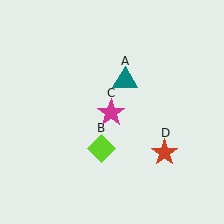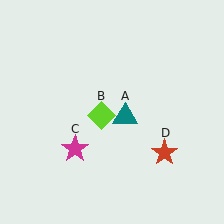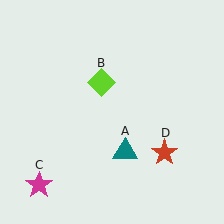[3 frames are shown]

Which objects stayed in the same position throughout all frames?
Red star (object D) remained stationary.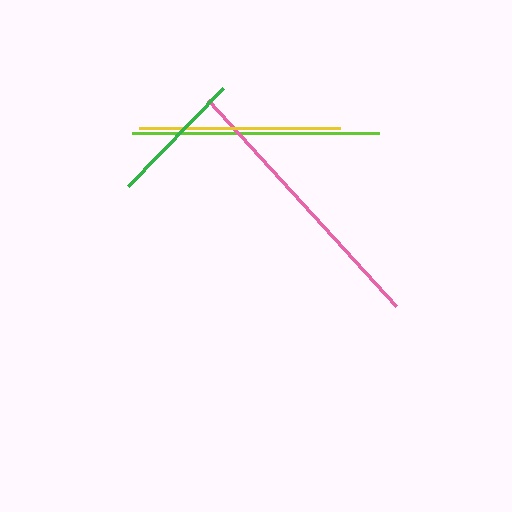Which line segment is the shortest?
The green line is the shortest at approximately 136 pixels.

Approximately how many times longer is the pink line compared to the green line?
The pink line is approximately 2.0 times the length of the green line.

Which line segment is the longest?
The pink line is the longest at approximately 279 pixels.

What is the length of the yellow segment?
The yellow segment is approximately 201 pixels long.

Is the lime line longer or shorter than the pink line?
The pink line is longer than the lime line.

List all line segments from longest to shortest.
From longest to shortest: pink, lime, yellow, green.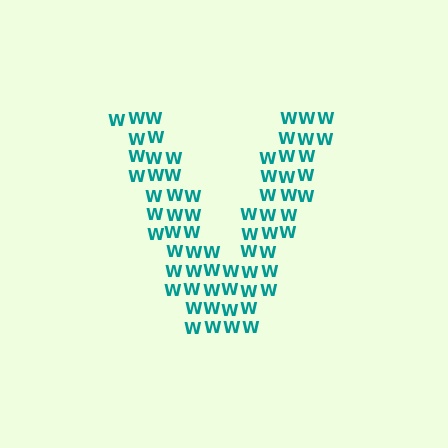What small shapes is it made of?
It is made of small letter W's.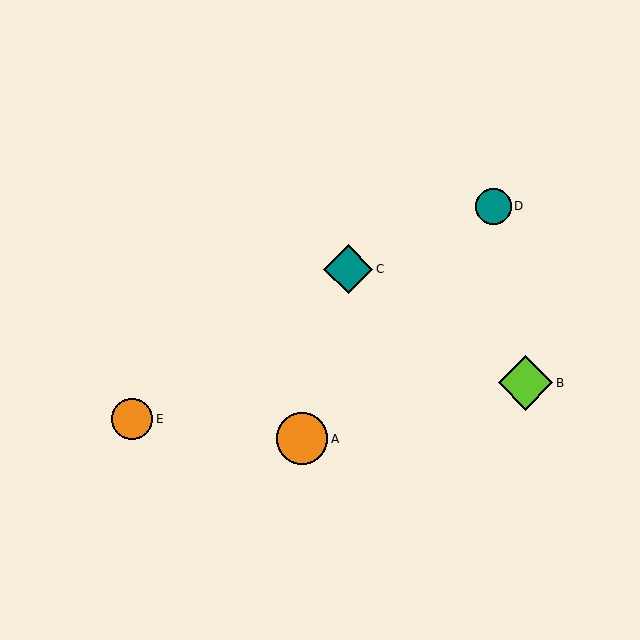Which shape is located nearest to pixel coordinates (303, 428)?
The orange circle (labeled A) at (302, 439) is nearest to that location.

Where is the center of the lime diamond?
The center of the lime diamond is at (525, 383).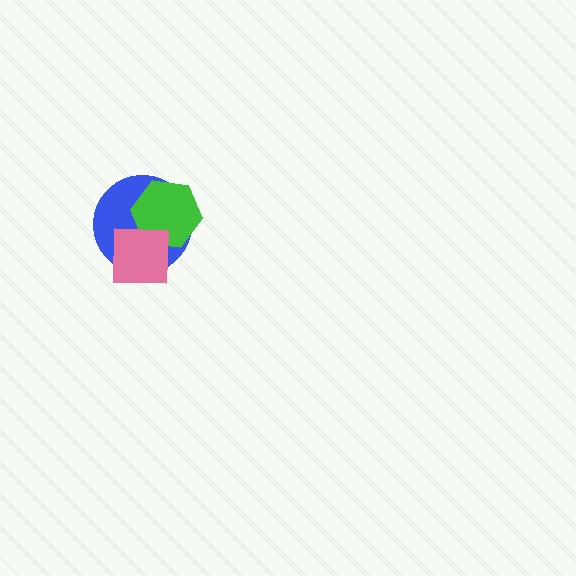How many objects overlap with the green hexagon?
2 objects overlap with the green hexagon.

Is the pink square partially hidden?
No, no other shape covers it.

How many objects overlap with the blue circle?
2 objects overlap with the blue circle.